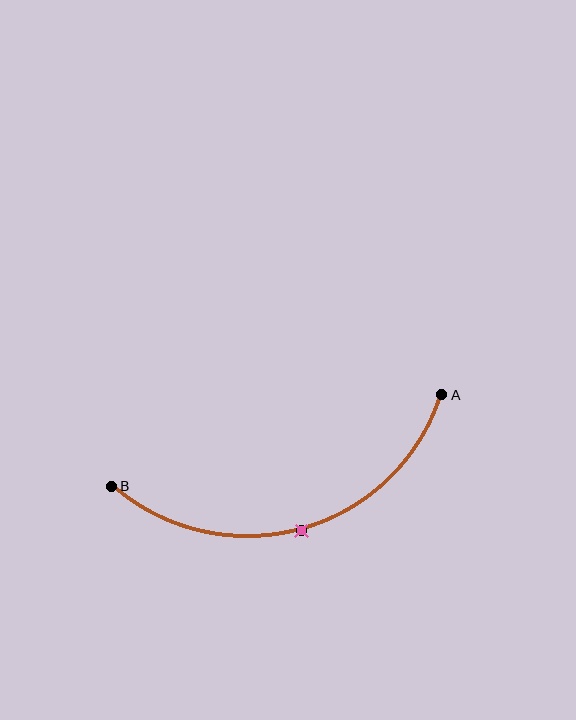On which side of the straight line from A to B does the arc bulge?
The arc bulges below the straight line connecting A and B.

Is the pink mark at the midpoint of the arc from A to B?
Yes. The pink mark lies on the arc at equal arc-length from both A and B — it is the arc midpoint.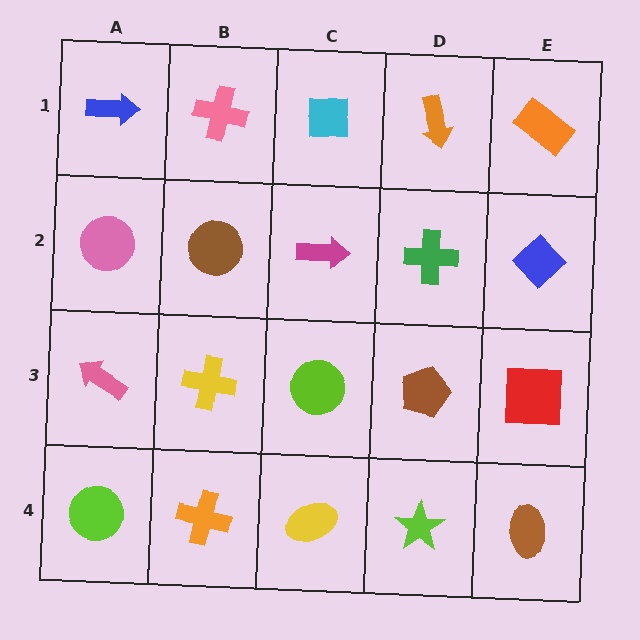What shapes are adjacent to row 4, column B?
A yellow cross (row 3, column B), a lime circle (row 4, column A), a yellow ellipse (row 4, column C).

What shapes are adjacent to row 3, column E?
A blue diamond (row 2, column E), a brown ellipse (row 4, column E), a brown pentagon (row 3, column D).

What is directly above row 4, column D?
A brown pentagon.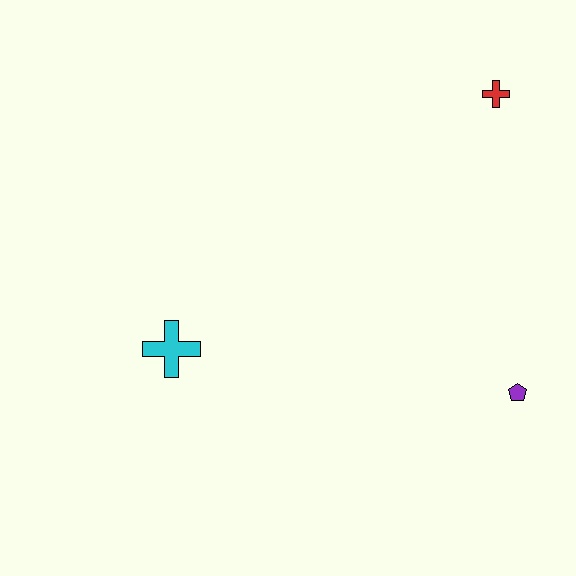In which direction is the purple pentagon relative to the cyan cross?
The purple pentagon is to the right of the cyan cross.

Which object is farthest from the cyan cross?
The red cross is farthest from the cyan cross.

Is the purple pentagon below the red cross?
Yes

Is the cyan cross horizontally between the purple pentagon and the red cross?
No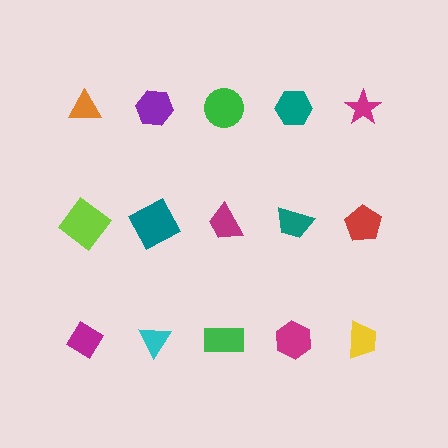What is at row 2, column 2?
A teal square.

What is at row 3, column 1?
A magenta diamond.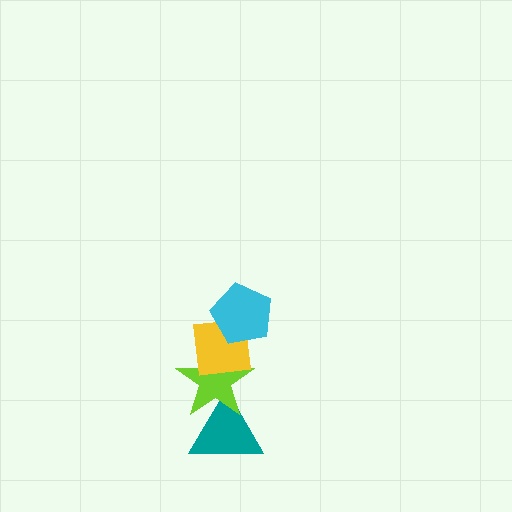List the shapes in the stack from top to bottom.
From top to bottom: the cyan pentagon, the yellow square, the lime star, the teal triangle.